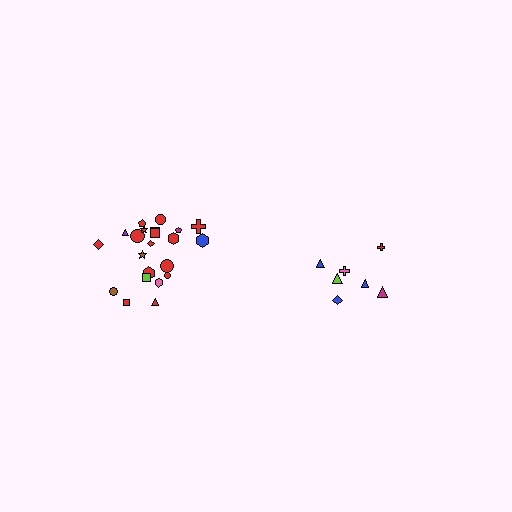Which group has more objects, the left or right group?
The left group.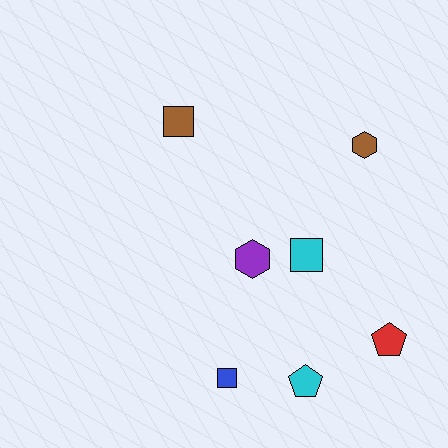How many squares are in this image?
There are 3 squares.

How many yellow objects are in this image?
There are no yellow objects.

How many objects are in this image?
There are 7 objects.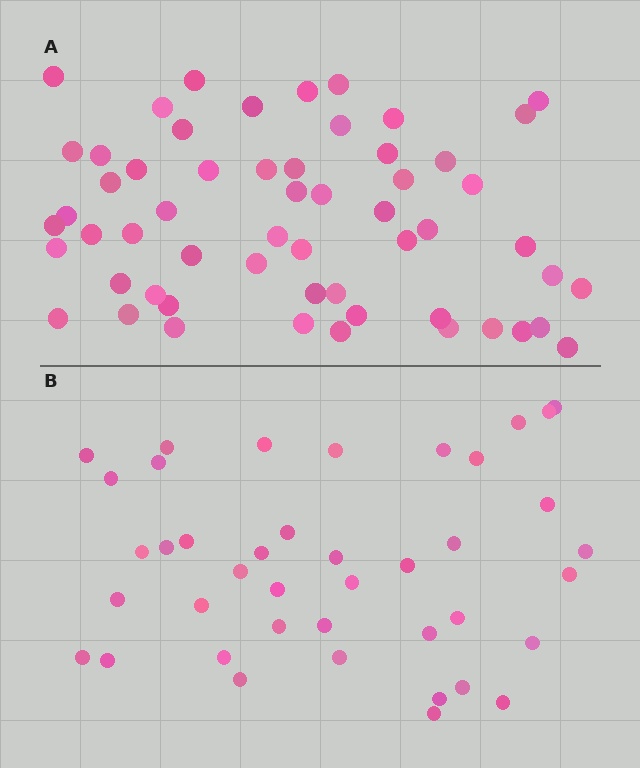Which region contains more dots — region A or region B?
Region A (the top region) has more dots.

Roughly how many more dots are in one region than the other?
Region A has approximately 15 more dots than region B.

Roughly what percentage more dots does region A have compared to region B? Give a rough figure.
About 40% more.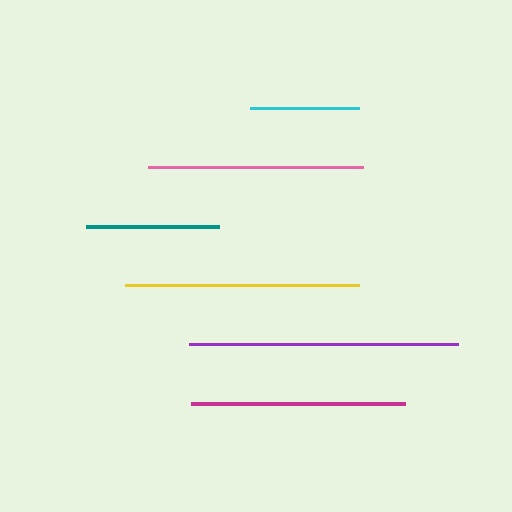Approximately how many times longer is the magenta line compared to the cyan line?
The magenta line is approximately 2.0 times the length of the cyan line.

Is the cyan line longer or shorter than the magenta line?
The magenta line is longer than the cyan line.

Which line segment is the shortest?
The cyan line is the shortest at approximately 109 pixels.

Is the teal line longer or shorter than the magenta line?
The magenta line is longer than the teal line.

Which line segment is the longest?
The purple line is the longest at approximately 269 pixels.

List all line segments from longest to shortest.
From longest to shortest: purple, yellow, pink, magenta, teal, cyan.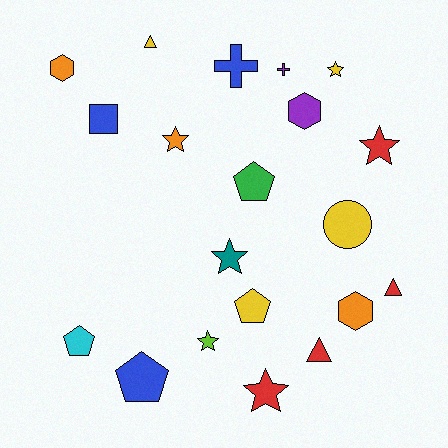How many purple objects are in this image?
There are 2 purple objects.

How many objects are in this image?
There are 20 objects.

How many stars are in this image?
There are 6 stars.